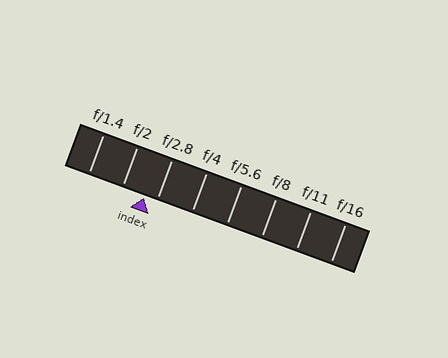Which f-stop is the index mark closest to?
The index mark is closest to f/2.8.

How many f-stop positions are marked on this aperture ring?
There are 8 f-stop positions marked.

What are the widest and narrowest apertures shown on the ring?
The widest aperture shown is f/1.4 and the narrowest is f/16.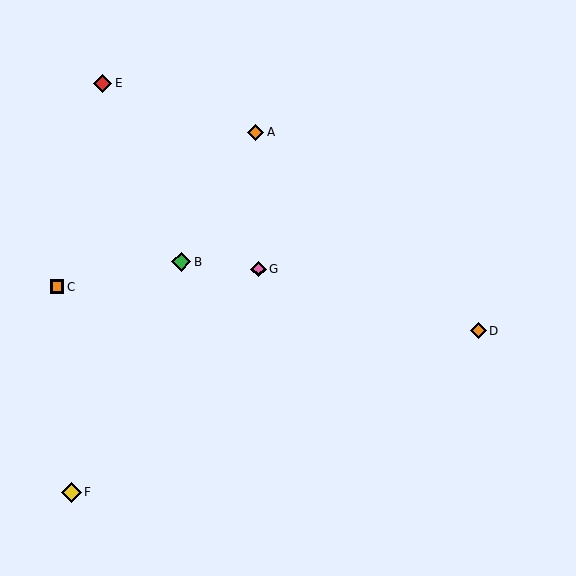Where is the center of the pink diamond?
The center of the pink diamond is at (259, 269).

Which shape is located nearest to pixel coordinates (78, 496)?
The yellow diamond (labeled F) at (71, 492) is nearest to that location.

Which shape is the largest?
The yellow diamond (labeled F) is the largest.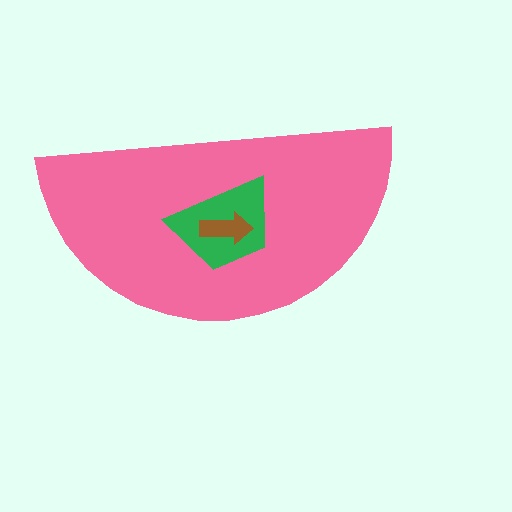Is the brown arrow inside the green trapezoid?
Yes.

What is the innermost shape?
The brown arrow.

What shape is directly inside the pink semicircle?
The green trapezoid.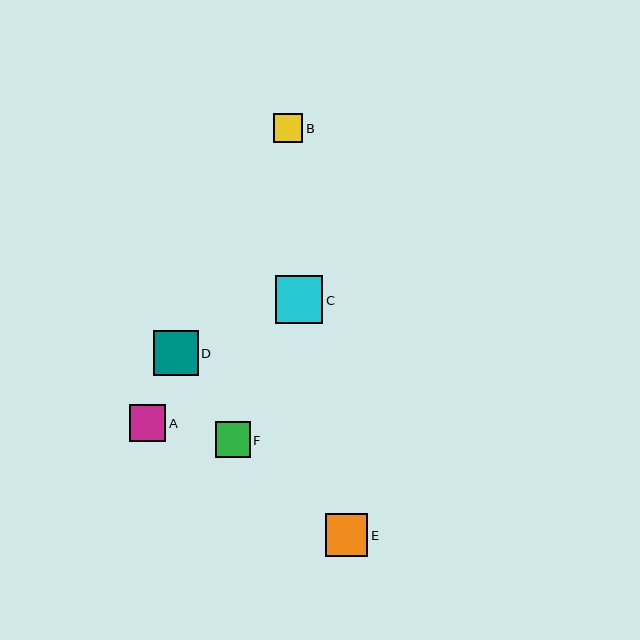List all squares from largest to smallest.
From largest to smallest: C, D, E, A, F, B.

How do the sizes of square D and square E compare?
Square D and square E are approximately the same size.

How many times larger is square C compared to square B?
Square C is approximately 1.6 times the size of square B.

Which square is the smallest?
Square B is the smallest with a size of approximately 29 pixels.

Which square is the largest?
Square C is the largest with a size of approximately 48 pixels.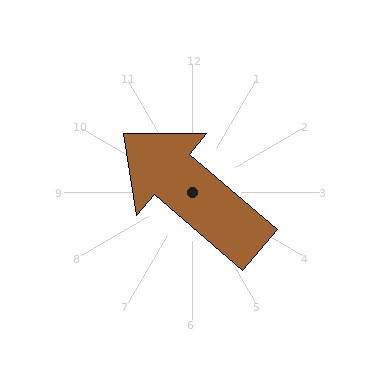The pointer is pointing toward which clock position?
Roughly 10 o'clock.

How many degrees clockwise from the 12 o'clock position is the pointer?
Approximately 311 degrees.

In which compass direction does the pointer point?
Northwest.